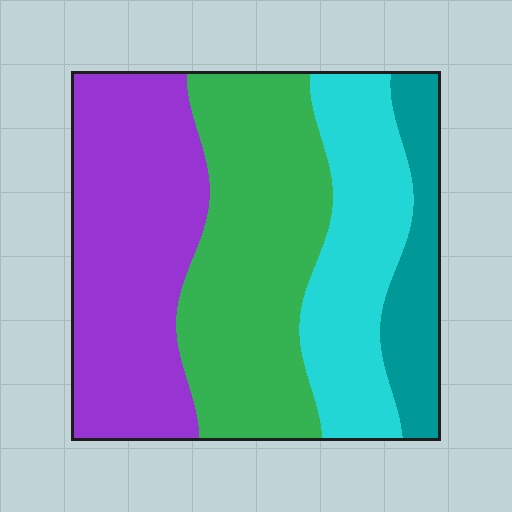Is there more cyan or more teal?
Cyan.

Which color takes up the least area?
Teal, at roughly 10%.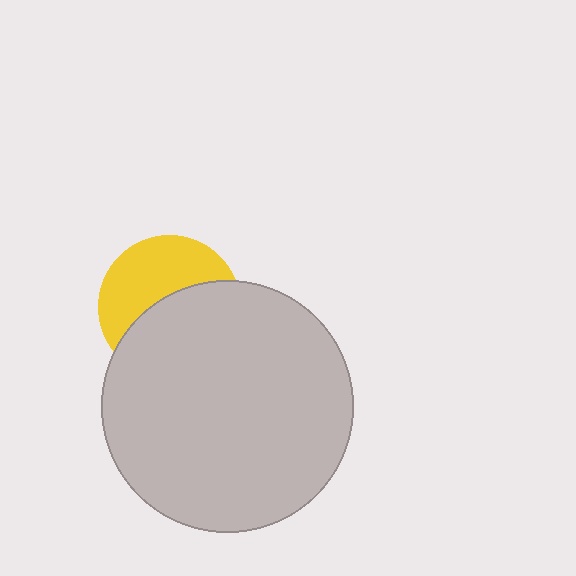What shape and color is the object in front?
The object in front is a light gray circle.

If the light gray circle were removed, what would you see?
You would see the complete yellow circle.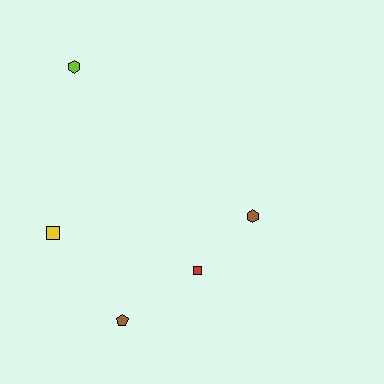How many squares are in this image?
There are 2 squares.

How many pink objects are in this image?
There are no pink objects.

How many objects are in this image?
There are 5 objects.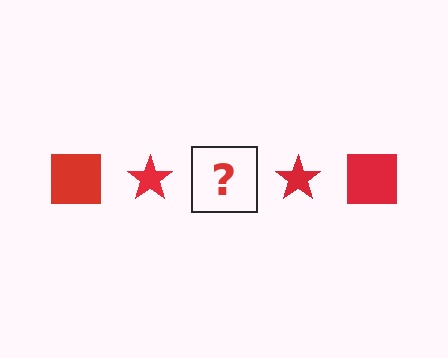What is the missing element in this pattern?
The missing element is a red square.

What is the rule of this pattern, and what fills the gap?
The rule is that the pattern cycles through square, star shapes in red. The gap should be filled with a red square.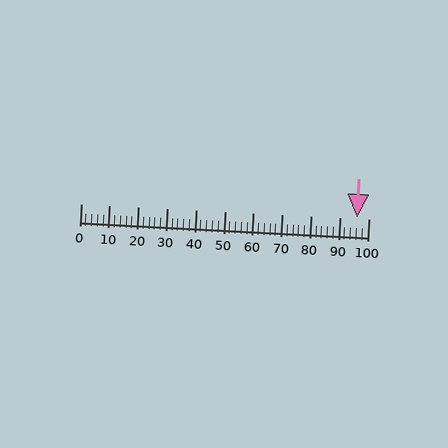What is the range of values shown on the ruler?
The ruler shows values from 0 to 100.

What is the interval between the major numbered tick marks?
The major tick marks are spaced 10 units apart.